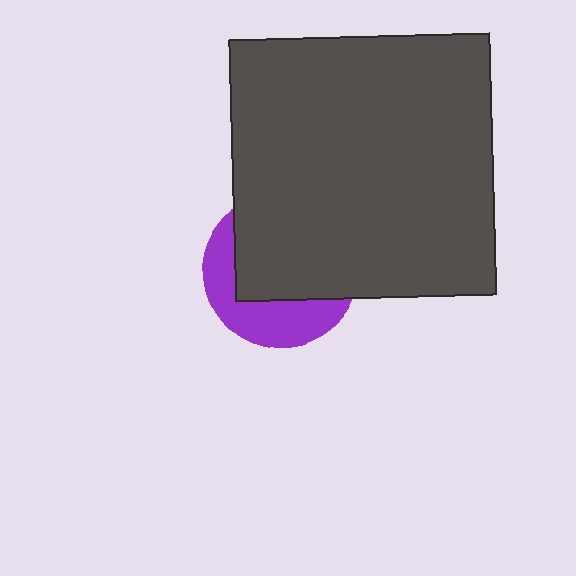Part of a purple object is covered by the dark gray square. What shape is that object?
It is a circle.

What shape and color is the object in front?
The object in front is a dark gray square.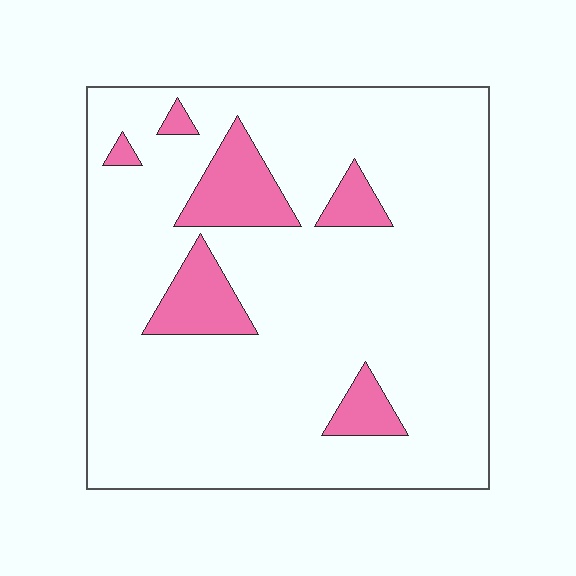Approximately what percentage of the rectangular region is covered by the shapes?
Approximately 15%.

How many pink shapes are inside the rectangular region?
6.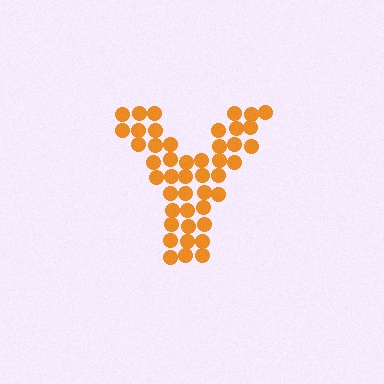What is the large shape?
The large shape is the letter Y.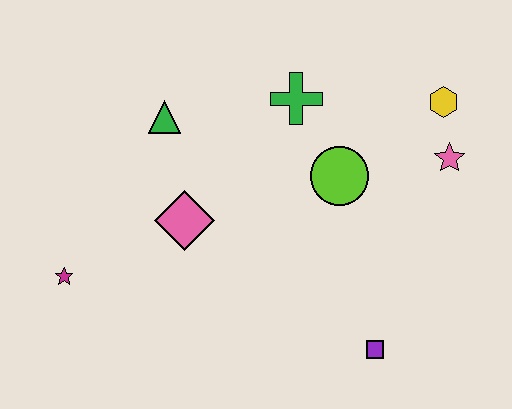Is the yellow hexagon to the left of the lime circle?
No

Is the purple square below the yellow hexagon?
Yes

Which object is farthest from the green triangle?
The purple square is farthest from the green triangle.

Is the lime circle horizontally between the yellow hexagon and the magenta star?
Yes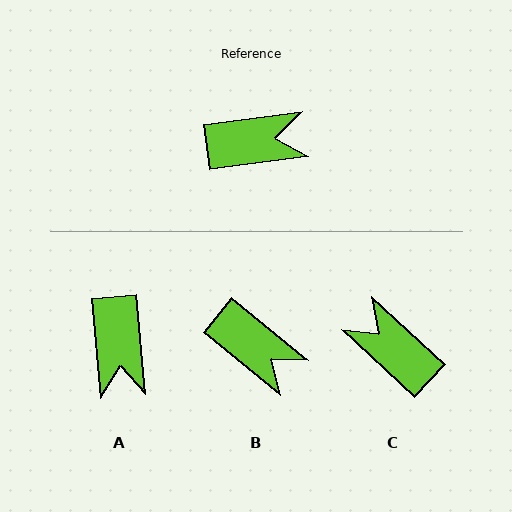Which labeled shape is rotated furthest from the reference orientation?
C, about 130 degrees away.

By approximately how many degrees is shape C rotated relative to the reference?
Approximately 130 degrees counter-clockwise.